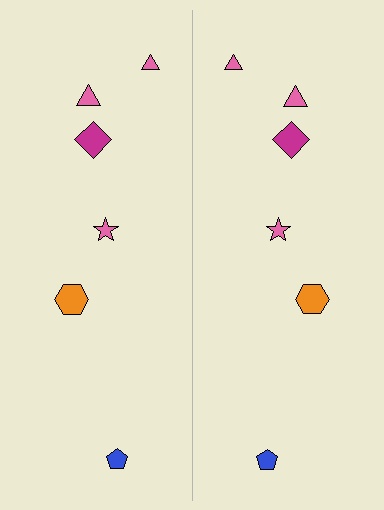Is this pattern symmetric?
Yes, this pattern has bilateral (reflection) symmetry.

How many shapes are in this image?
There are 12 shapes in this image.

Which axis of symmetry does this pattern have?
The pattern has a vertical axis of symmetry running through the center of the image.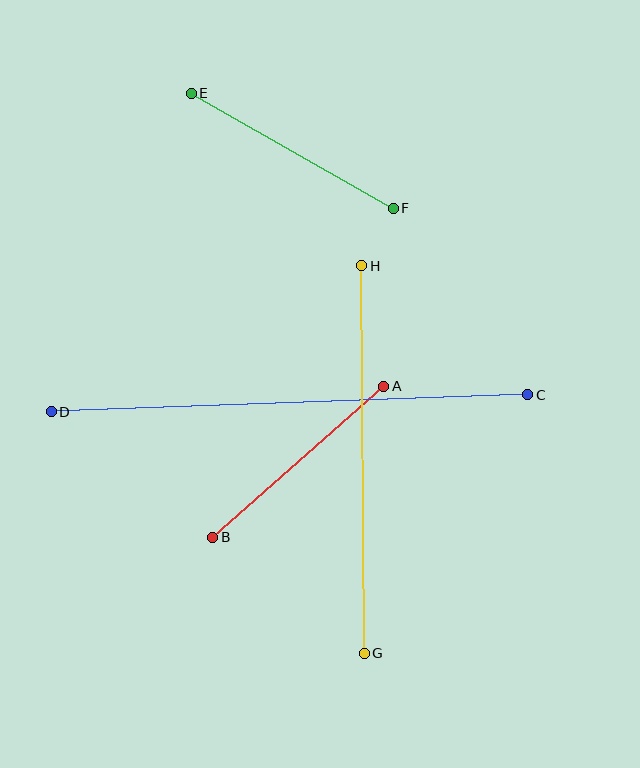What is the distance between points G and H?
The distance is approximately 387 pixels.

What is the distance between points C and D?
The distance is approximately 476 pixels.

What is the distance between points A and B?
The distance is approximately 228 pixels.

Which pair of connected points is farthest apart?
Points C and D are farthest apart.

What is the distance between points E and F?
The distance is approximately 233 pixels.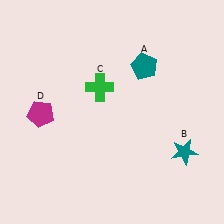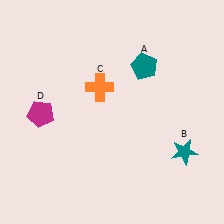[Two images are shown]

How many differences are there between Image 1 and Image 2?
There is 1 difference between the two images.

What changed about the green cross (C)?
In Image 1, C is green. In Image 2, it changed to orange.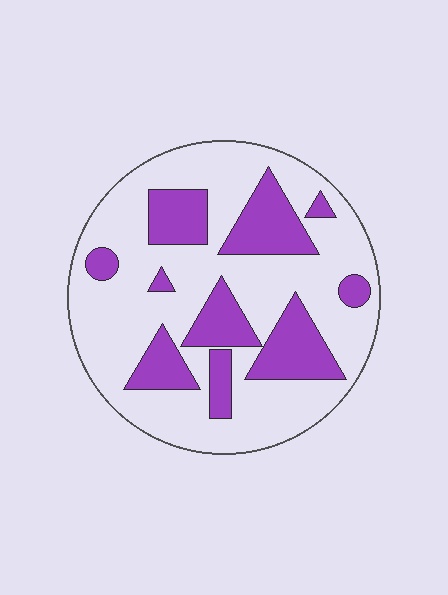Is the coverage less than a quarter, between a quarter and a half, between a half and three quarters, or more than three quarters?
Between a quarter and a half.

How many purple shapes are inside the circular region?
10.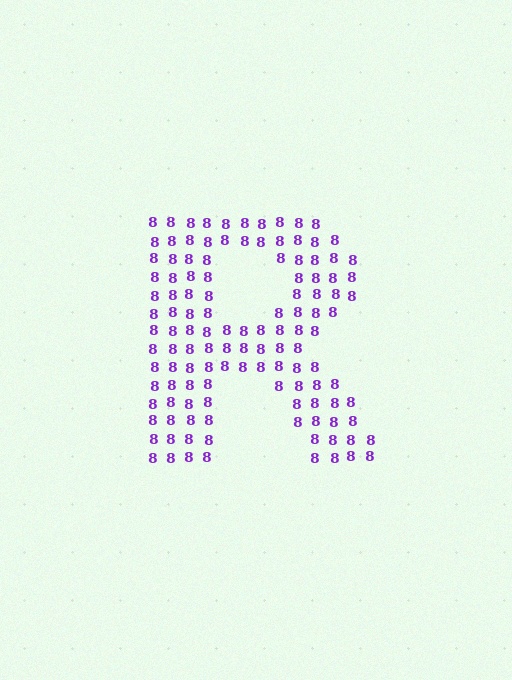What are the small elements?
The small elements are digit 8's.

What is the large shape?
The large shape is the letter R.